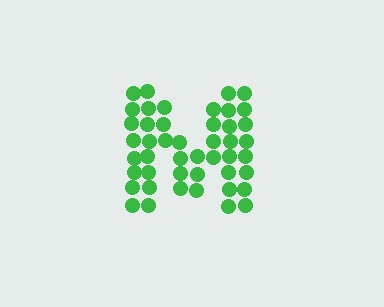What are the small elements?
The small elements are circles.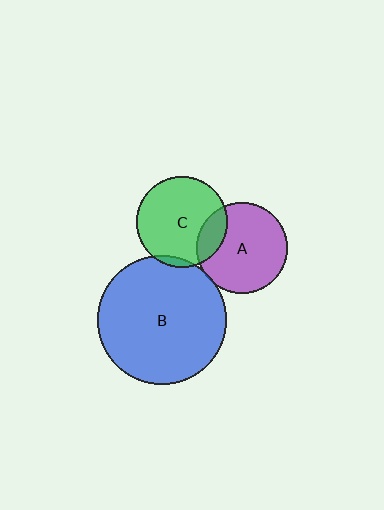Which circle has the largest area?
Circle B (blue).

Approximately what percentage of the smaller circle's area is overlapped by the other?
Approximately 15%.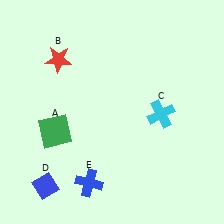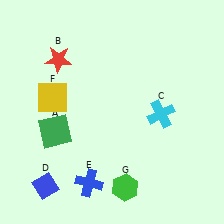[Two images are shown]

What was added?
A yellow square (F), a green hexagon (G) were added in Image 2.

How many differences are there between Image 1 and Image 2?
There are 2 differences between the two images.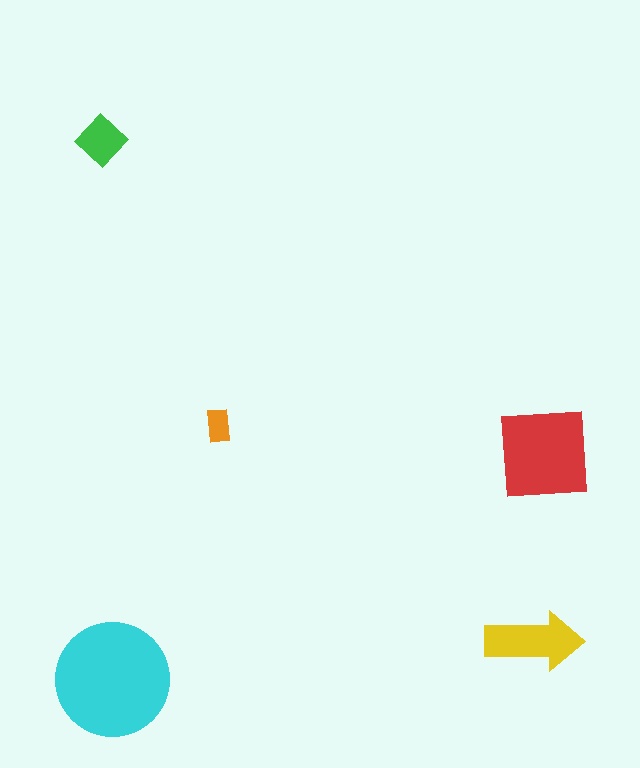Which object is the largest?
The cyan circle.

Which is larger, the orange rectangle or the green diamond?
The green diamond.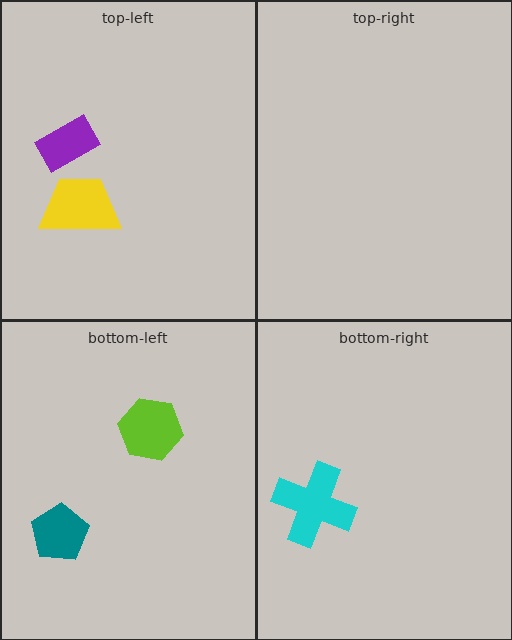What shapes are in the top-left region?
The purple rectangle, the yellow trapezoid.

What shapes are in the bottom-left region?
The teal pentagon, the lime hexagon.